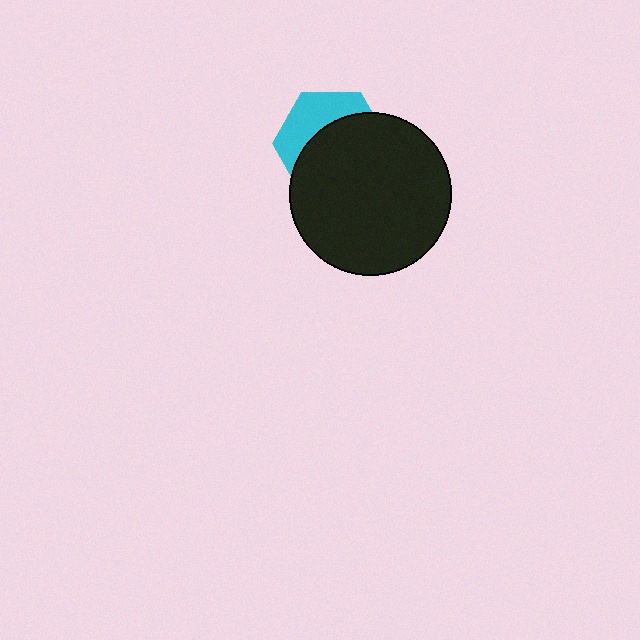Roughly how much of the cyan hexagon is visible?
A small part of it is visible (roughly 37%).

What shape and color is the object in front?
The object in front is a black circle.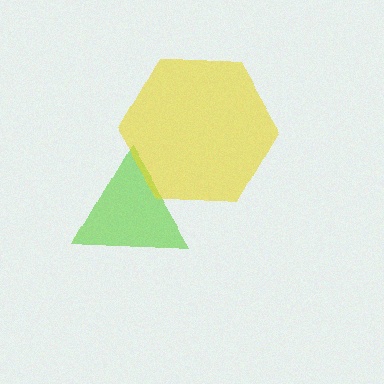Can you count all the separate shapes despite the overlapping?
Yes, there are 2 separate shapes.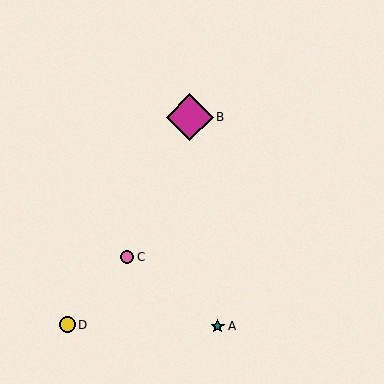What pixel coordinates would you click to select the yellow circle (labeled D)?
Click at (67, 325) to select the yellow circle D.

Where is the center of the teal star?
The center of the teal star is at (218, 326).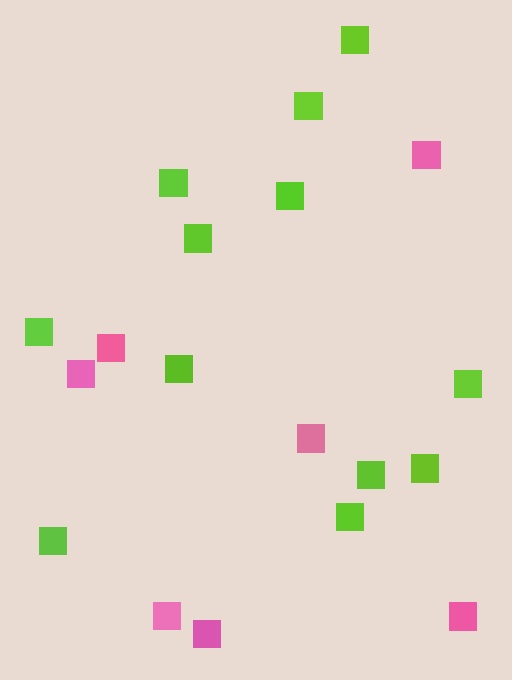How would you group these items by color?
There are 2 groups: one group of lime squares (12) and one group of pink squares (7).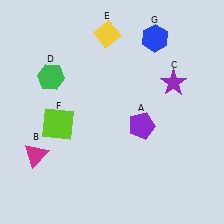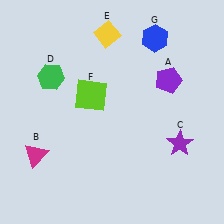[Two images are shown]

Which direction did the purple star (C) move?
The purple star (C) moved down.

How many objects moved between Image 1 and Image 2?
3 objects moved between the two images.